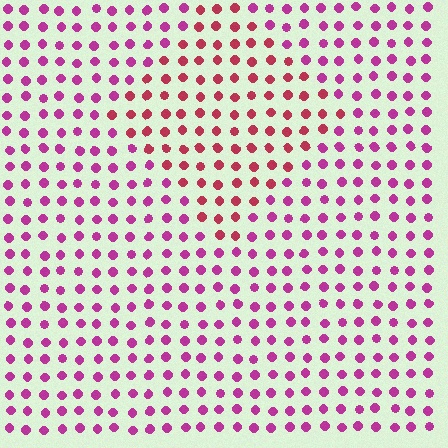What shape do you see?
I see a diamond.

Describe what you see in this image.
The image is filled with small magenta elements in a uniform arrangement. A diamond-shaped region is visible where the elements are tinted to a slightly different hue, forming a subtle color boundary.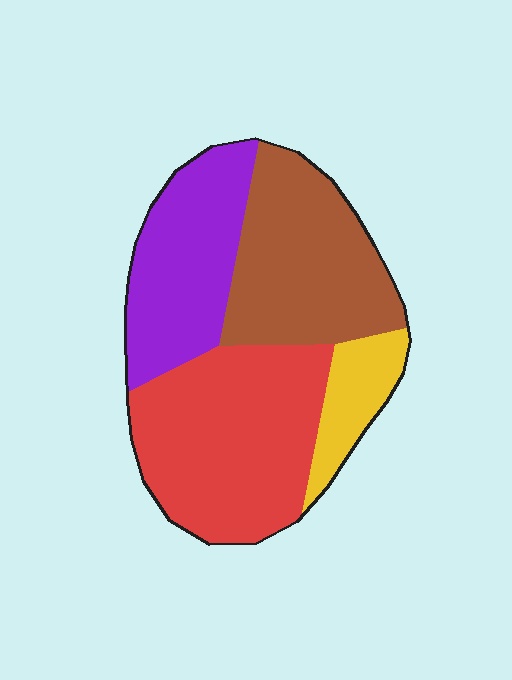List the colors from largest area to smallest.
From largest to smallest: red, brown, purple, yellow.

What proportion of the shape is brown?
Brown covers around 30% of the shape.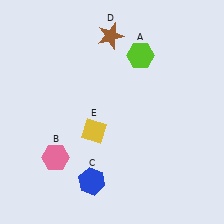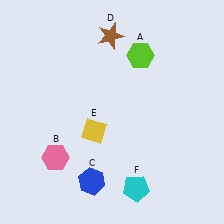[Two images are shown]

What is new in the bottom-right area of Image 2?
A cyan pentagon (F) was added in the bottom-right area of Image 2.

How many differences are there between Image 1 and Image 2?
There is 1 difference between the two images.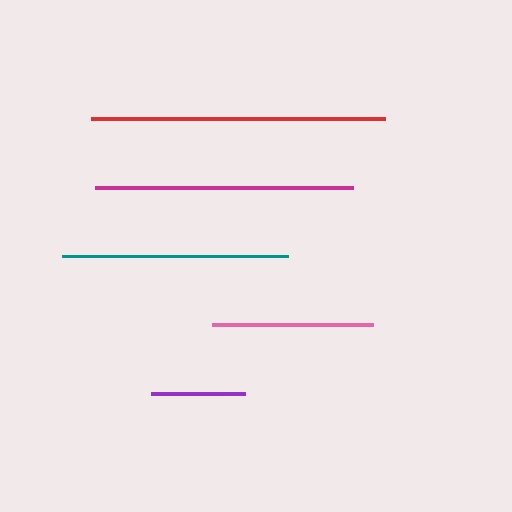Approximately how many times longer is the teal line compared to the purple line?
The teal line is approximately 2.4 times the length of the purple line.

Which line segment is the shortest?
The purple line is the shortest at approximately 94 pixels.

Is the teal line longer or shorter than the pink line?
The teal line is longer than the pink line.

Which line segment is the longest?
The red line is the longest at approximately 294 pixels.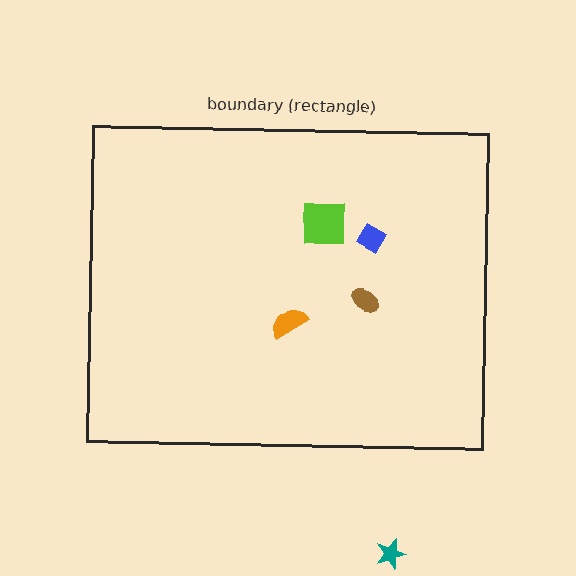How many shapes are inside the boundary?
4 inside, 1 outside.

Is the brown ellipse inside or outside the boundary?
Inside.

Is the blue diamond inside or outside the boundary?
Inside.